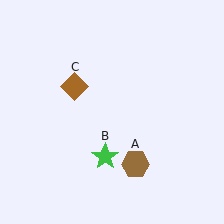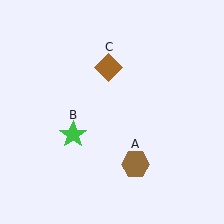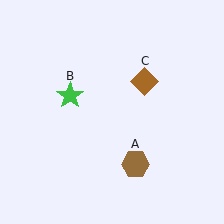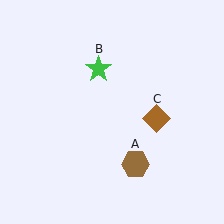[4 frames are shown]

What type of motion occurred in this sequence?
The green star (object B), brown diamond (object C) rotated clockwise around the center of the scene.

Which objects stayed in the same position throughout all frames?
Brown hexagon (object A) remained stationary.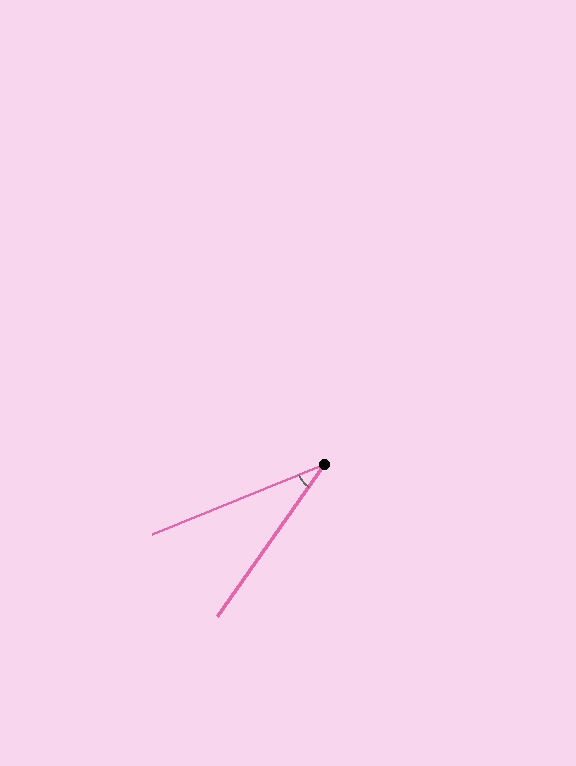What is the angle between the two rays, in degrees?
Approximately 33 degrees.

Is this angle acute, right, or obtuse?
It is acute.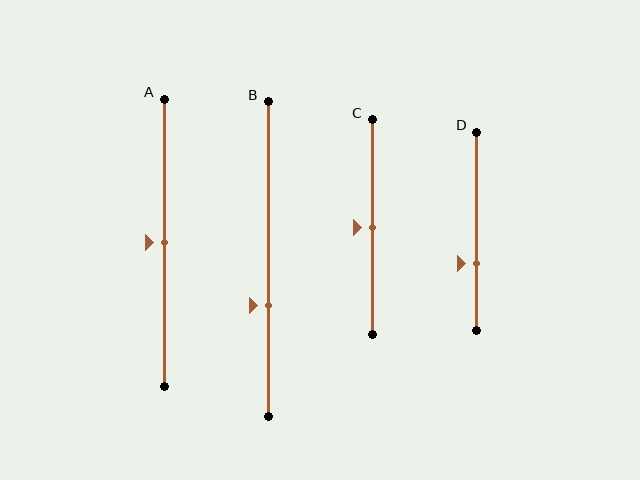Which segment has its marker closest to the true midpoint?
Segment A has its marker closest to the true midpoint.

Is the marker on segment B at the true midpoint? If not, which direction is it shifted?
No, the marker on segment B is shifted downward by about 15% of the segment length.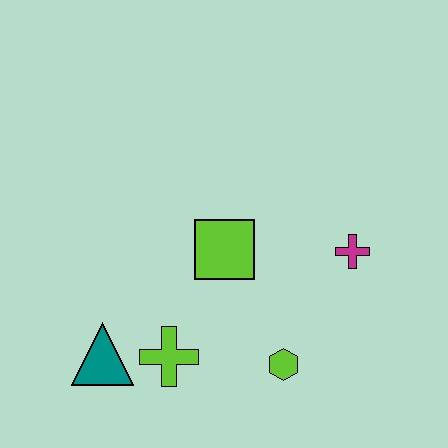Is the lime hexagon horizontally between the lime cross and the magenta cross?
Yes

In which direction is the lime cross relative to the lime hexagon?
The lime cross is to the left of the lime hexagon.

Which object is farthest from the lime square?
The teal triangle is farthest from the lime square.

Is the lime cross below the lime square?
Yes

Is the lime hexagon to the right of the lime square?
Yes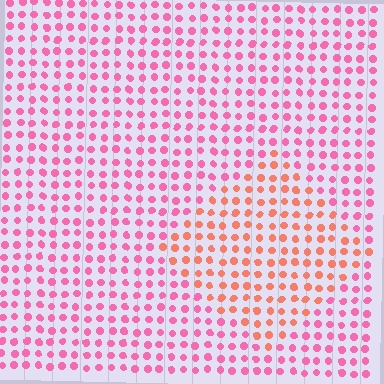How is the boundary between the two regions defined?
The boundary is defined purely by a slight shift in hue (about 39 degrees). Spacing, size, and orientation are identical on both sides.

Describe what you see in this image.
The image is filled with small pink elements in a uniform arrangement. A diamond-shaped region is visible where the elements are tinted to a slightly different hue, forming a subtle color boundary.